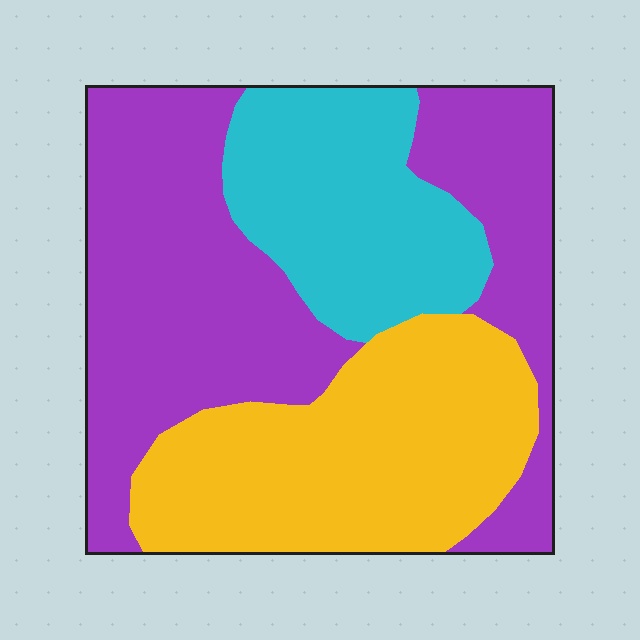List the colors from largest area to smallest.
From largest to smallest: purple, yellow, cyan.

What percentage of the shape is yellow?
Yellow takes up between a quarter and a half of the shape.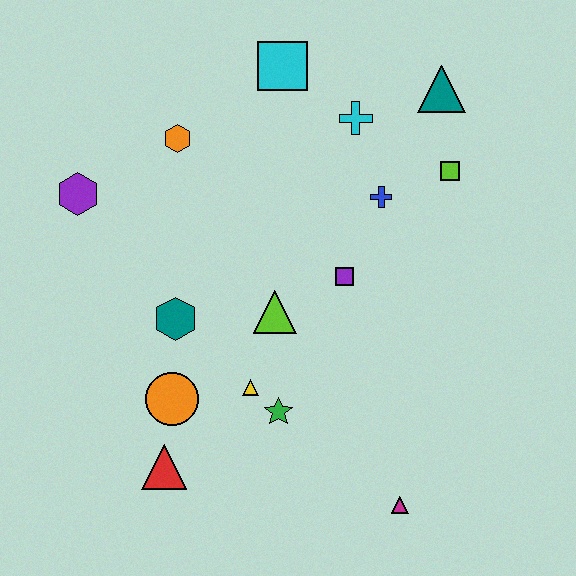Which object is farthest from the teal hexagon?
The teal triangle is farthest from the teal hexagon.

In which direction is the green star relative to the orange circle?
The green star is to the right of the orange circle.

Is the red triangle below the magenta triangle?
No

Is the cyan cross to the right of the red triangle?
Yes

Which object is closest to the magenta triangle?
The green star is closest to the magenta triangle.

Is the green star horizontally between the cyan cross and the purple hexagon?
Yes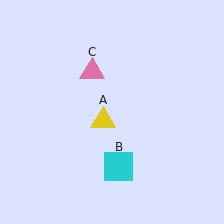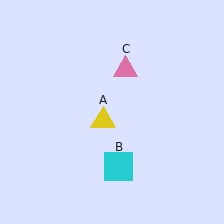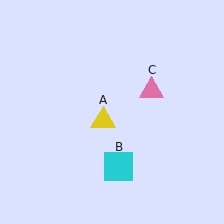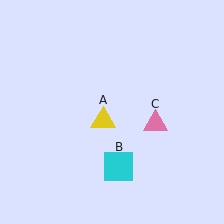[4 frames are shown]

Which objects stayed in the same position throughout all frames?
Yellow triangle (object A) and cyan square (object B) remained stationary.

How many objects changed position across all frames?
1 object changed position: pink triangle (object C).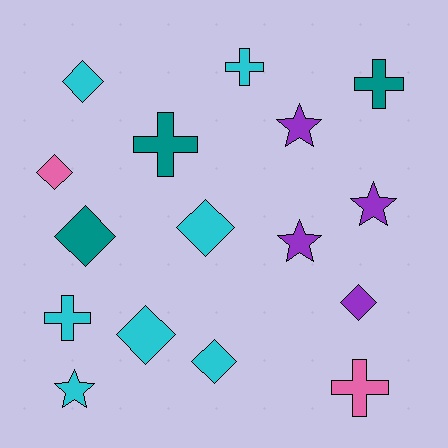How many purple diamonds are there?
There is 1 purple diamond.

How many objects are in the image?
There are 16 objects.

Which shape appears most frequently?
Diamond, with 7 objects.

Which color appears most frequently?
Cyan, with 7 objects.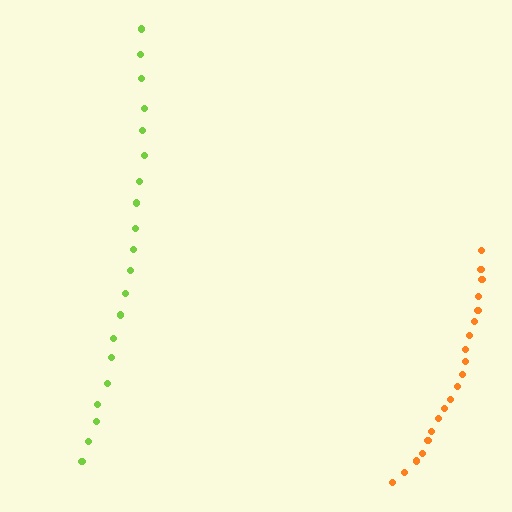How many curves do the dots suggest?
There are 2 distinct paths.